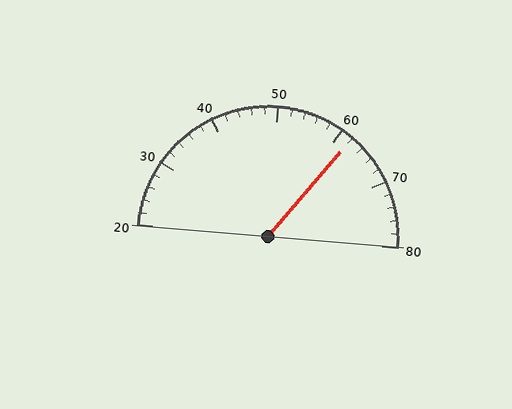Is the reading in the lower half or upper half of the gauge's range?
The reading is in the upper half of the range (20 to 80).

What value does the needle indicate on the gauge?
The needle indicates approximately 62.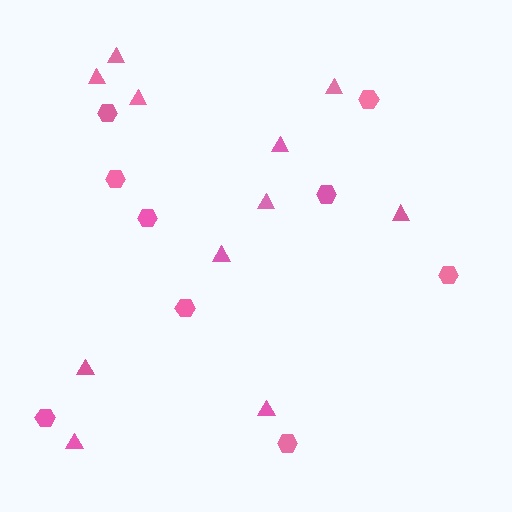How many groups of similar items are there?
There are 2 groups: one group of triangles (11) and one group of hexagons (9).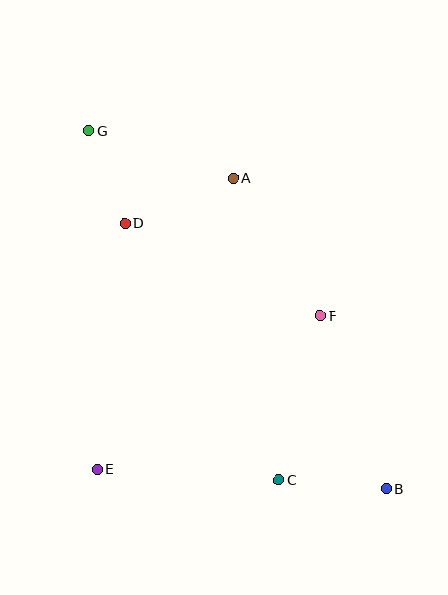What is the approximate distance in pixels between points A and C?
The distance between A and C is approximately 305 pixels.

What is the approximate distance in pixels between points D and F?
The distance between D and F is approximately 216 pixels.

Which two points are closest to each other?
Points D and G are closest to each other.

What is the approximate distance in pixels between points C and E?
The distance between C and E is approximately 181 pixels.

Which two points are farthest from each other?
Points B and G are farthest from each other.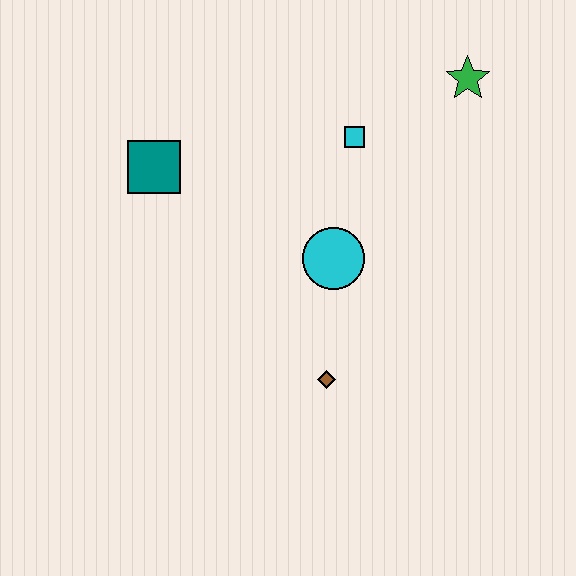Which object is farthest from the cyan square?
The brown diamond is farthest from the cyan square.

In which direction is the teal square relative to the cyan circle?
The teal square is to the left of the cyan circle.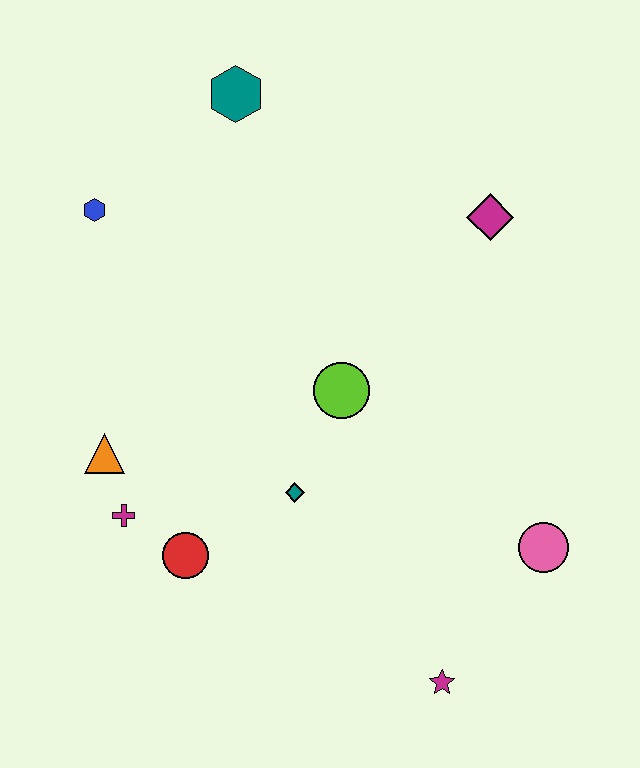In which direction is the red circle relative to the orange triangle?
The red circle is below the orange triangle.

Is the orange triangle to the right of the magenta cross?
No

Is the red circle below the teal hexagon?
Yes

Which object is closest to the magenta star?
The pink circle is closest to the magenta star.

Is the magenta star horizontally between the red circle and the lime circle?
No